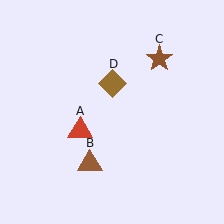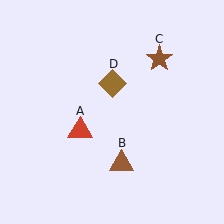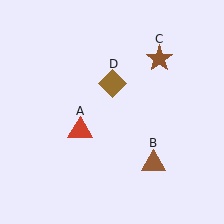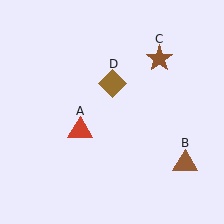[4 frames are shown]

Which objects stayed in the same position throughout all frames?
Red triangle (object A) and brown star (object C) and brown diamond (object D) remained stationary.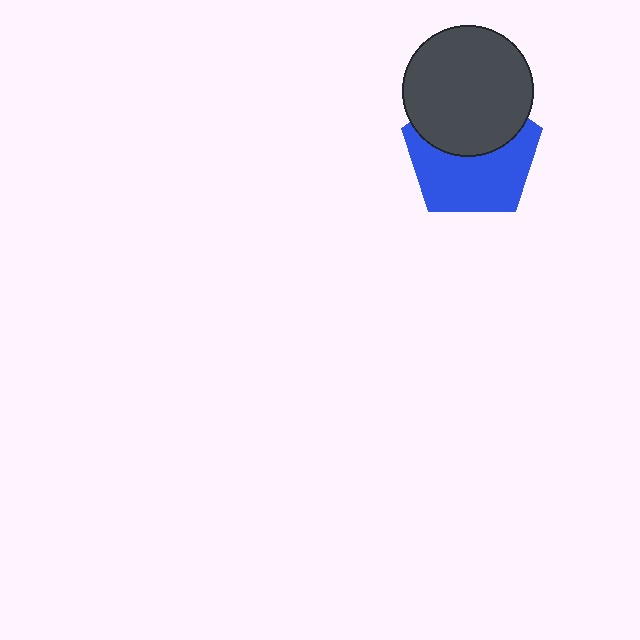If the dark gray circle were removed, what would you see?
You would see the complete blue pentagon.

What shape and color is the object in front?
The object in front is a dark gray circle.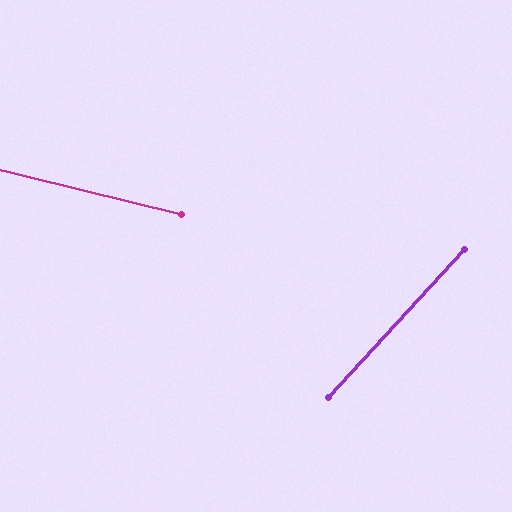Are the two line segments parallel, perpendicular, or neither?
Neither parallel nor perpendicular — they differ by about 61°.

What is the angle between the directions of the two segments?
Approximately 61 degrees.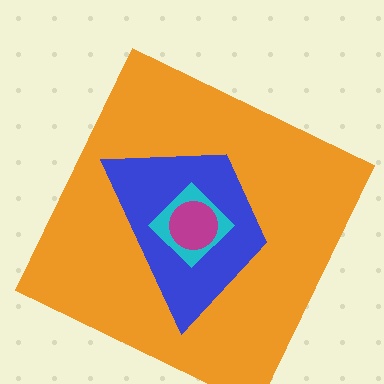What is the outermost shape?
The orange square.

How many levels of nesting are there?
4.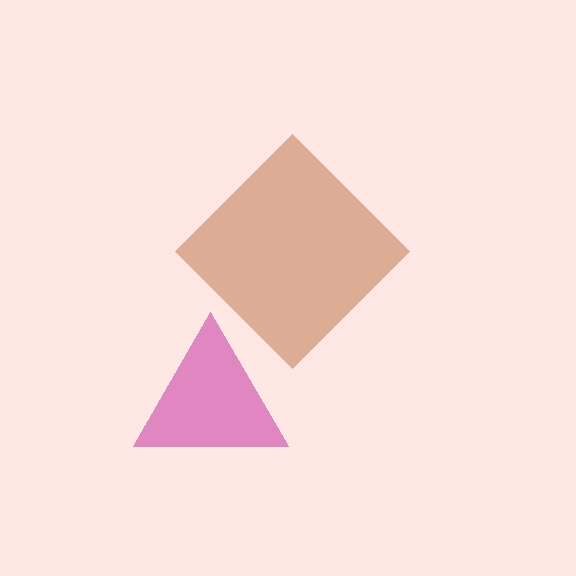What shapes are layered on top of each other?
The layered shapes are: a magenta triangle, a brown diamond.